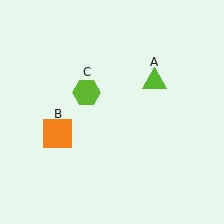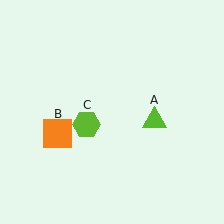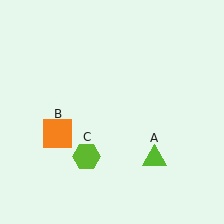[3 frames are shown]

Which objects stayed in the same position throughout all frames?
Orange square (object B) remained stationary.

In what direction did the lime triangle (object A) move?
The lime triangle (object A) moved down.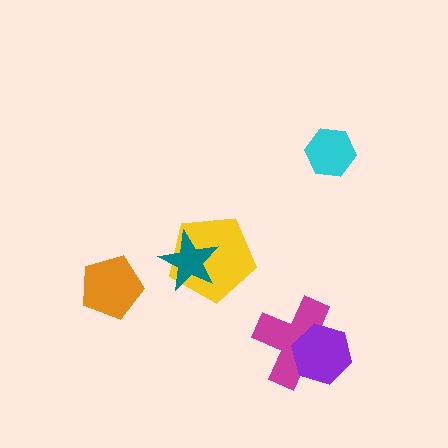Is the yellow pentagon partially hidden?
Yes, it is partially covered by another shape.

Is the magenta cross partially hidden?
Yes, it is partially covered by another shape.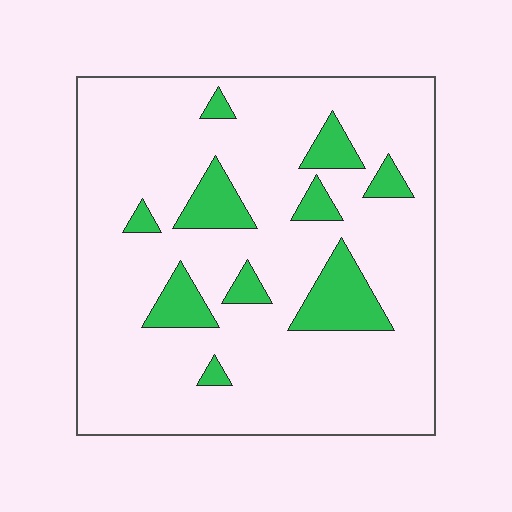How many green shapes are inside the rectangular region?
10.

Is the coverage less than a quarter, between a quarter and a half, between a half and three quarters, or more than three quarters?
Less than a quarter.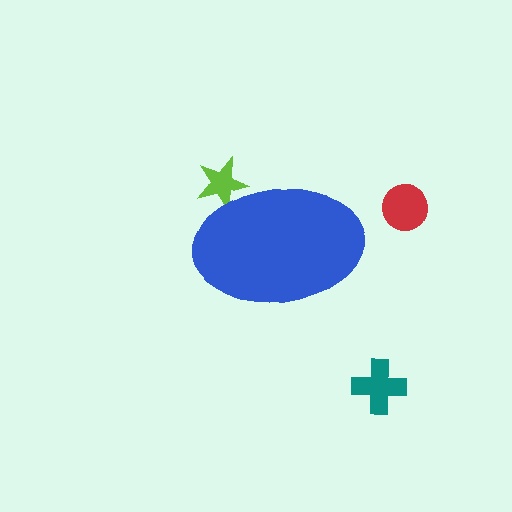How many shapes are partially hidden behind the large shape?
1 shape is partially hidden.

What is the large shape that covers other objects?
A blue ellipse.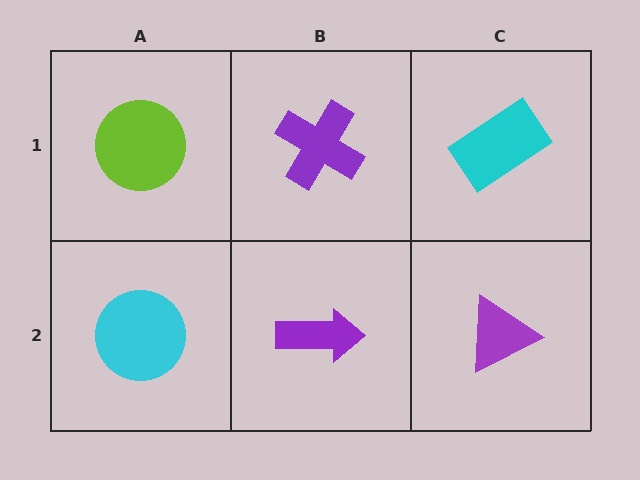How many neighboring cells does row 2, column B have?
3.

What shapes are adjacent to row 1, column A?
A cyan circle (row 2, column A), a purple cross (row 1, column B).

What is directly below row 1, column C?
A purple triangle.